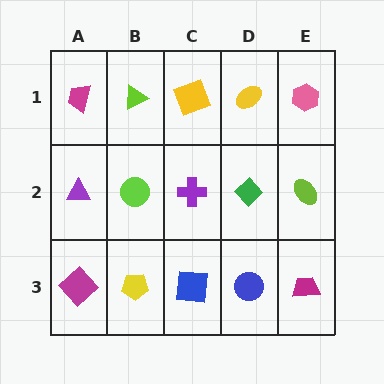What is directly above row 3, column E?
A lime ellipse.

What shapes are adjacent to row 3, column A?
A purple triangle (row 2, column A), a yellow pentagon (row 3, column B).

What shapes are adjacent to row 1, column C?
A purple cross (row 2, column C), a lime triangle (row 1, column B), a yellow ellipse (row 1, column D).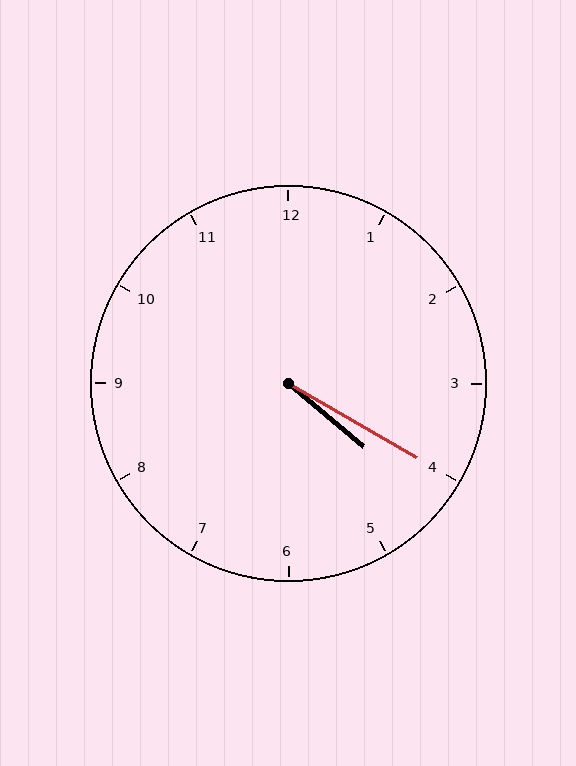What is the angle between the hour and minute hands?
Approximately 10 degrees.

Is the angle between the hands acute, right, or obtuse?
It is acute.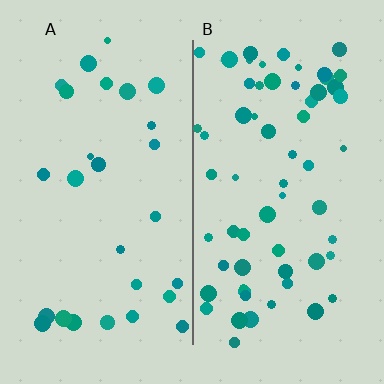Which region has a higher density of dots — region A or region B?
B (the right).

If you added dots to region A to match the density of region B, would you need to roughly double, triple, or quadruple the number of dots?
Approximately double.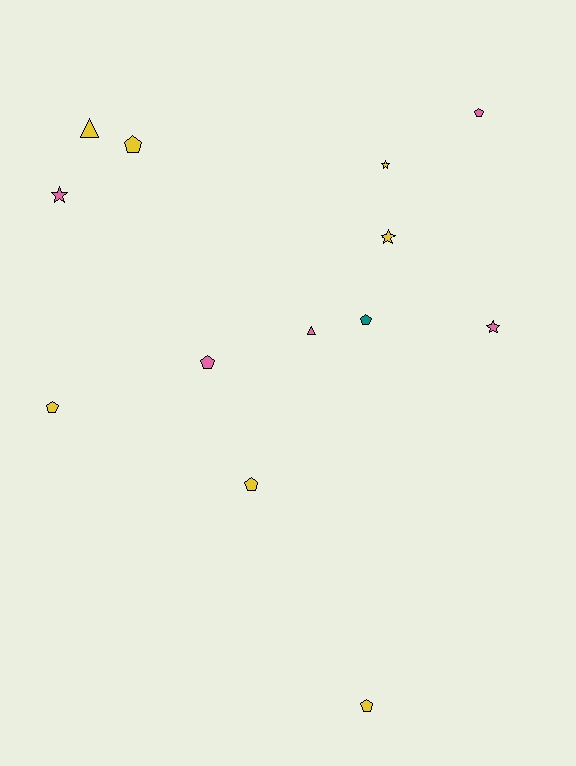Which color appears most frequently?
Yellow, with 7 objects.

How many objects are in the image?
There are 13 objects.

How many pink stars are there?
There are 2 pink stars.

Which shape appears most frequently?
Pentagon, with 7 objects.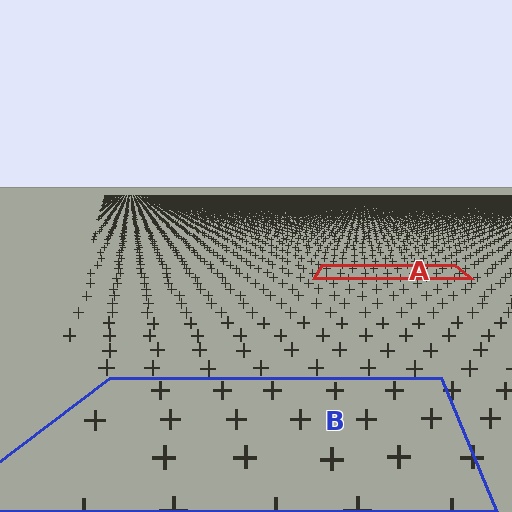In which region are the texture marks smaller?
The texture marks are smaller in region A, because it is farther away.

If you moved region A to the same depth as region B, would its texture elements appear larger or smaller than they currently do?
They would appear larger. At a closer depth, the same texture elements are projected at a bigger on-screen size.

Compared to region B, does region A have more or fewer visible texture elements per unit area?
Region A has more texture elements per unit area — they are packed more densely because it is farther away.